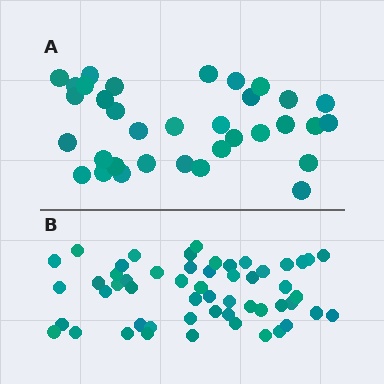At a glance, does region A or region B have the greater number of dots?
Region B (the bottom region) has more dots.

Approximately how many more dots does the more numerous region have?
Region B has approximately 20 more dots than region A.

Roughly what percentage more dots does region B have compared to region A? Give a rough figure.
About 60% more.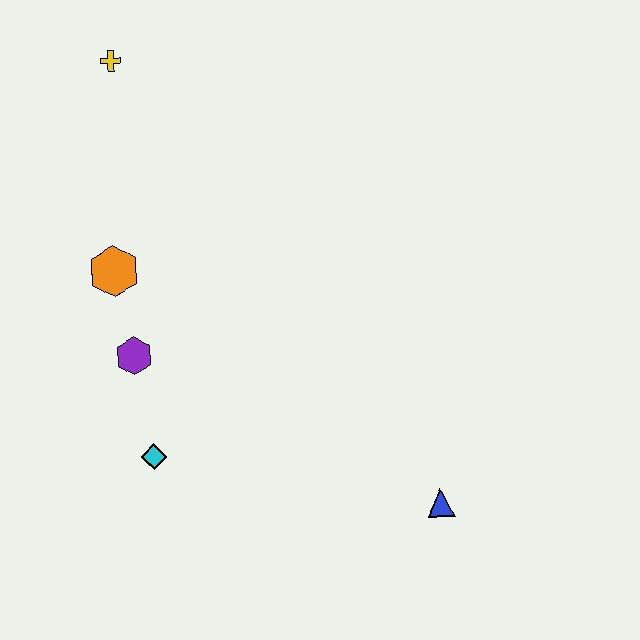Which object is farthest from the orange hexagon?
The blue triangle is farthest from the orange hexagon.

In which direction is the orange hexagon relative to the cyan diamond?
The orange hexagon is above the cyan diamond.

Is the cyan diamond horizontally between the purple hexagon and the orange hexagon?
No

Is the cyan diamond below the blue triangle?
No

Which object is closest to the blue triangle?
The cyan diamond is closest to the blue triangle.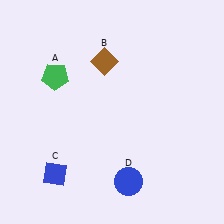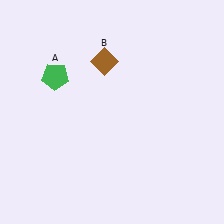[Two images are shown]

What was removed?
The blue circle (D), the blue diamond (C) were removed in Image 2.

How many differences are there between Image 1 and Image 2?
There are 2 differences between the two images.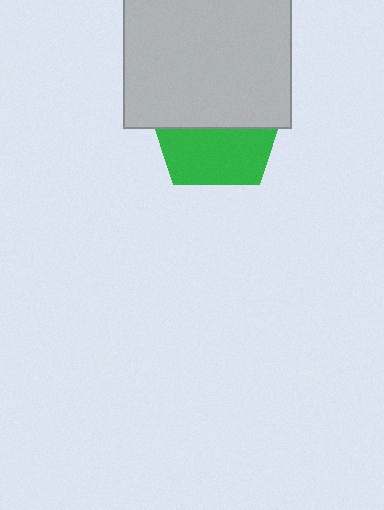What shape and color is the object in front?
The object in front is a light gray square.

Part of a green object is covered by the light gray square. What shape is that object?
It is a pentagon.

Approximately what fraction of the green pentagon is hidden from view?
Roughly 55% of the green pentagon is hidden behind the light gray square.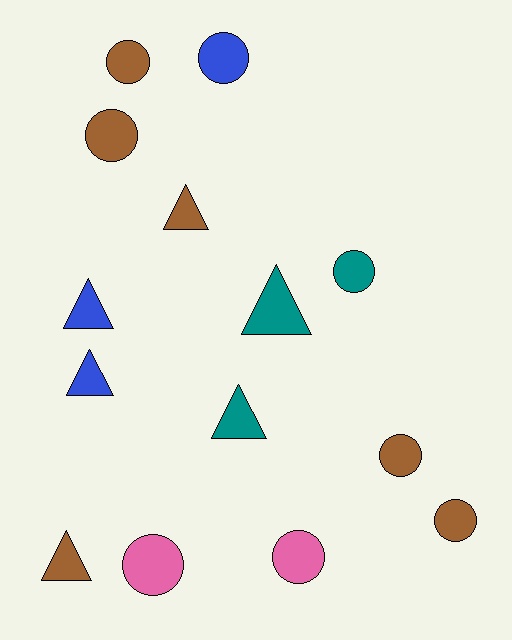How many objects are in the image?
There are 14 objects.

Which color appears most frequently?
Brown, with 6 objects.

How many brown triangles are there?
There are 2 brown triangles.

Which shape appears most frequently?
Circle, with 8 objects.